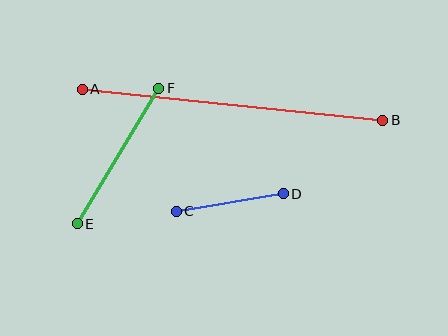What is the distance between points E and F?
The distance is approximately 158 pixels.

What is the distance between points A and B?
The distance is approximately 302 pixels.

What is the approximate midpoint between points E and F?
The midpoint is at approximately (118, 156) pixels.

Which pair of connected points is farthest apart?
Points A and B are farthest apart.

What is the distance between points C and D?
The distance is approximately 109 pixels.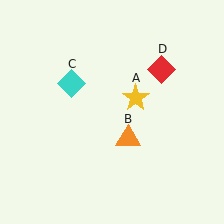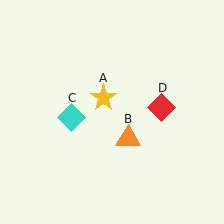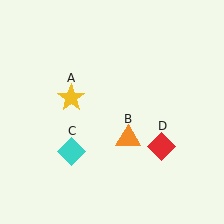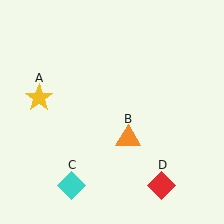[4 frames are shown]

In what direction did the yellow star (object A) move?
The yellow star (object A) moved left.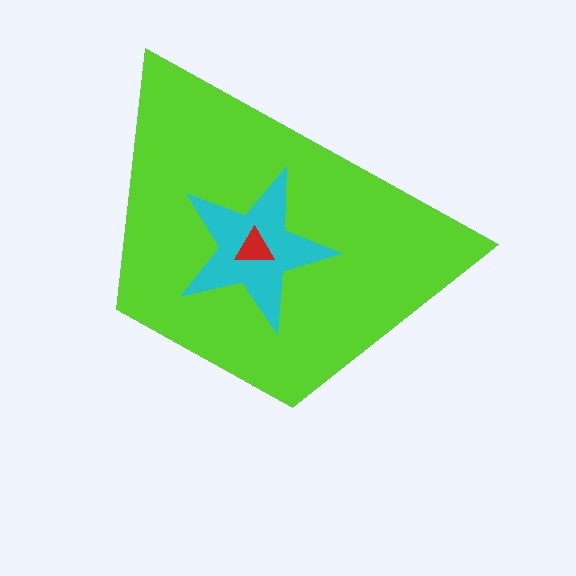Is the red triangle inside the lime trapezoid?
Yes.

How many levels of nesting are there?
3.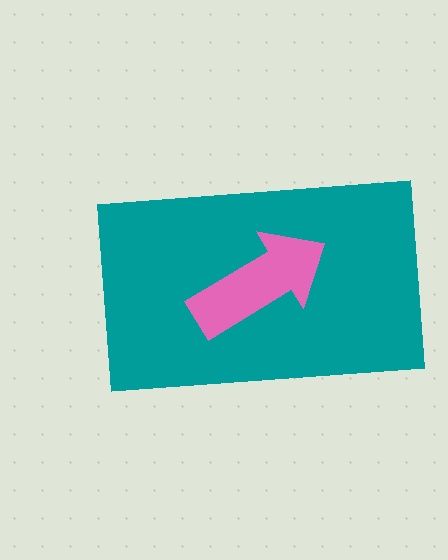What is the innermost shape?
The pink arrow.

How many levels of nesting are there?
2.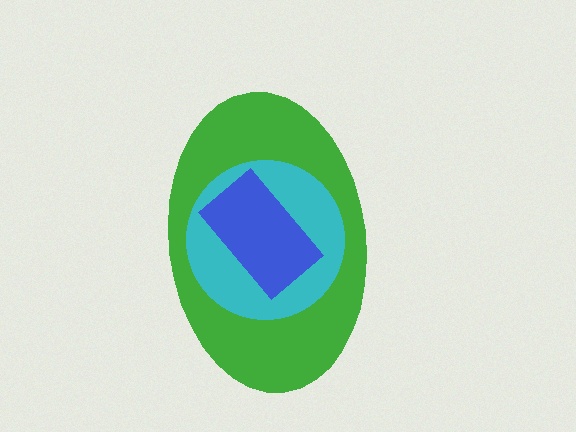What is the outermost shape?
The green ellipse.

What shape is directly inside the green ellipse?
The cyan circle.